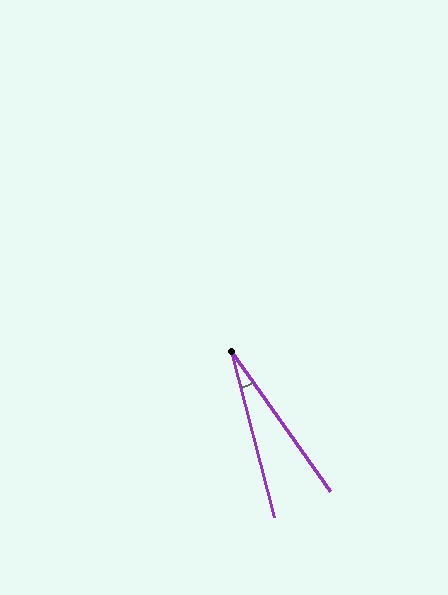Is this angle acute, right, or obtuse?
It is acute.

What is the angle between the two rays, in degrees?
Approximately 21 degrees.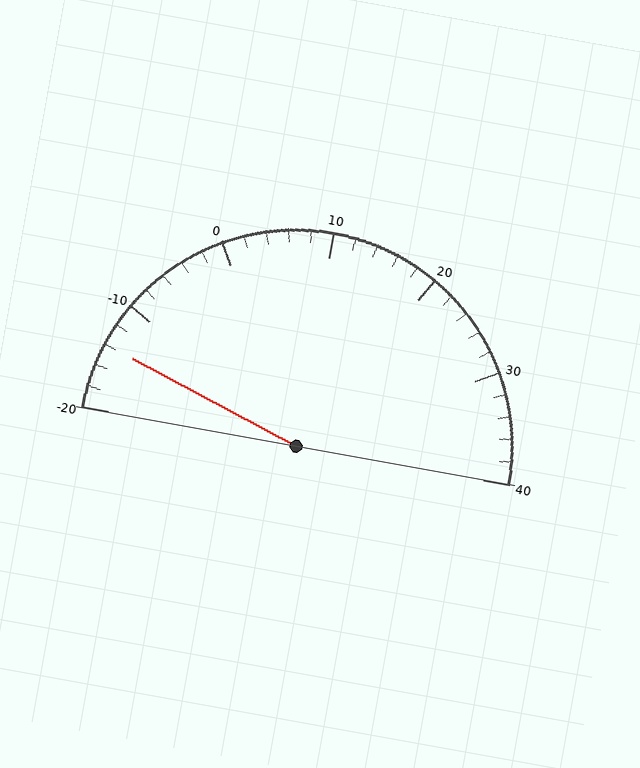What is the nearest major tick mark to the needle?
The nearest major tick mark is -10.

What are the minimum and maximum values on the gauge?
The gauge ranges from -20 to 40.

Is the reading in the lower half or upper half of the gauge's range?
The reading is in the lower half of the range (-20 to 40).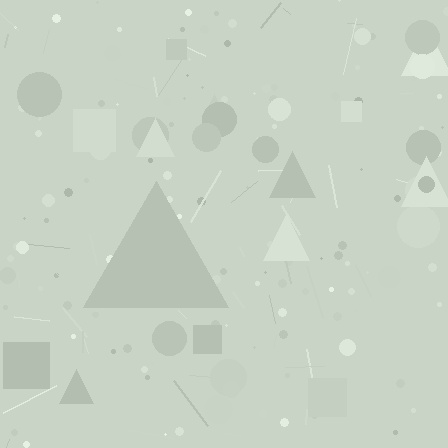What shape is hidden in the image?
A triangle is hidden in the image.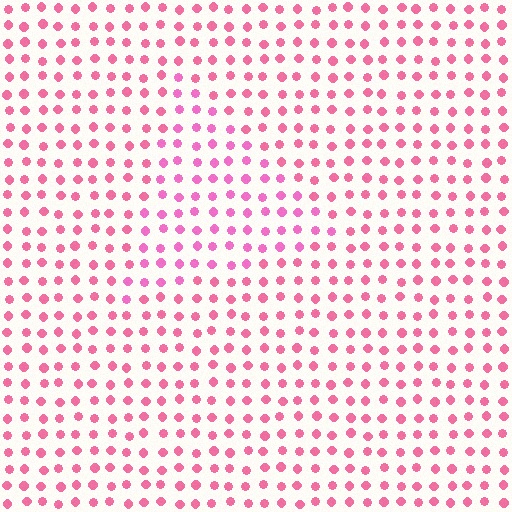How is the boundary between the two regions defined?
The boundary is defined purely by a slight shift in hue (about 18 degrees). Spacing, size, and orientation are identical on both sides.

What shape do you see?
I see a triangle.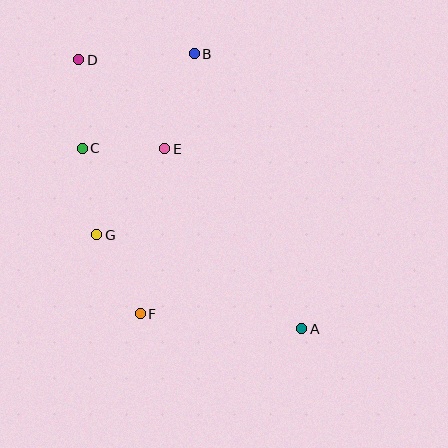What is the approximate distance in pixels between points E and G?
The distance between E and G is approximately 110 pixels.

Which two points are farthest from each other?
Points A and D are farthest from each other.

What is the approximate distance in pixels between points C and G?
The distance between C and G is approximately 87 pixels.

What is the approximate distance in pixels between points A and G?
The distance between A and G is approximately 226 pixels.